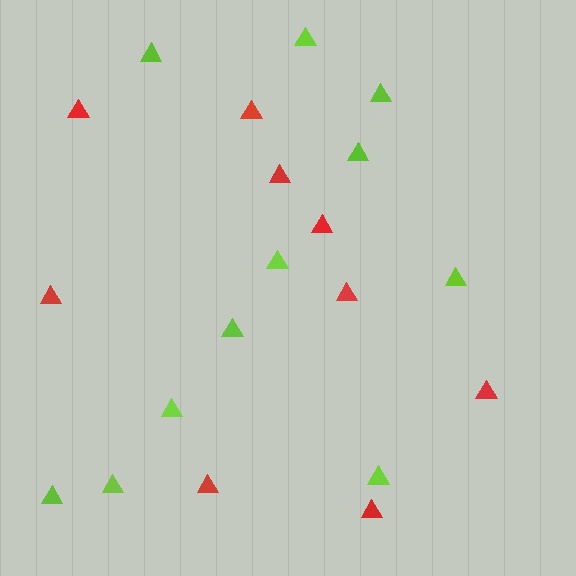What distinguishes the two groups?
There are 2 groups: one group of red triangles (9) and one group of lime triangles (11).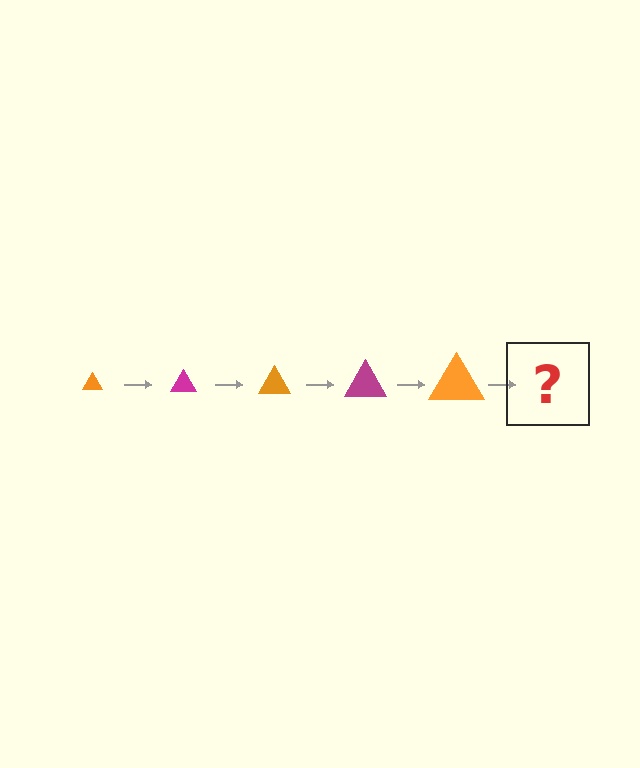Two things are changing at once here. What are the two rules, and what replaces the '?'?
The two rules are that the triangle grows larger each step and the color cycles through orange and magenta. The '?' should be a magenta triangle, larger than the previous one.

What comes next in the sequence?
The next element should be a magenta triangle, larger than the previous one.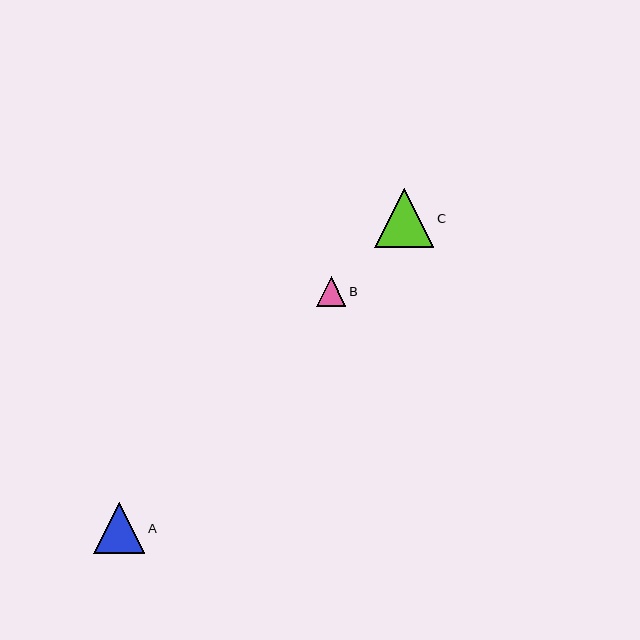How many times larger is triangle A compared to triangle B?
Triangle A is approximately 1.7 times the size of triangle B.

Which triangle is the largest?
Triangle C is the largest with a size of approximately 59 pixels.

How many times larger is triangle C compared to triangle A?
Triangle C is approximately 1.2 times the size of triangle A.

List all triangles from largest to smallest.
From largest to smallest: C, A, B.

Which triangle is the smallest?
Triangle B is the smallest with a size of approximately 30 pixels.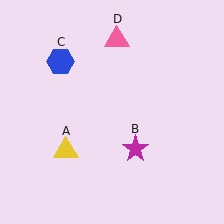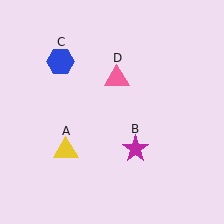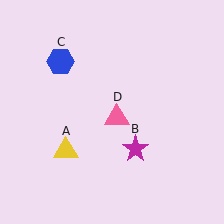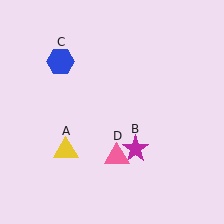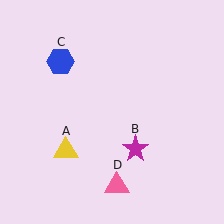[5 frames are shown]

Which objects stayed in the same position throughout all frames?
Yellow triangle (object A) and magenta star (object B) and blue hexagon (object C) remained stationary.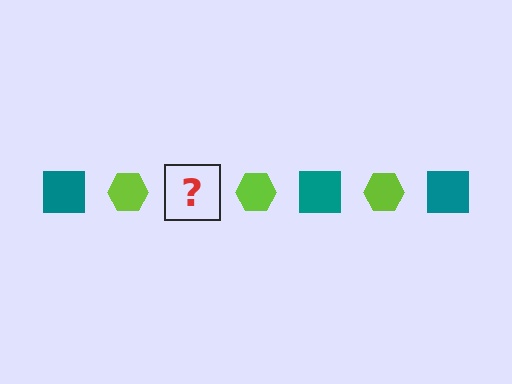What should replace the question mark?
The question mark should be replaced with a teal square.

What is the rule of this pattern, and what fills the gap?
The rule is that the pattern alternates between teal square and lime hexagon. The gap should be filled with a teal square.